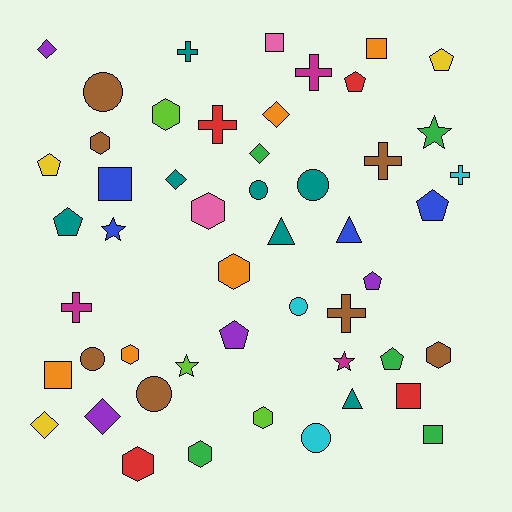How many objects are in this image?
There are 50 objects.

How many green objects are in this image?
There are 5 green objects.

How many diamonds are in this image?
There are 6 diamonds.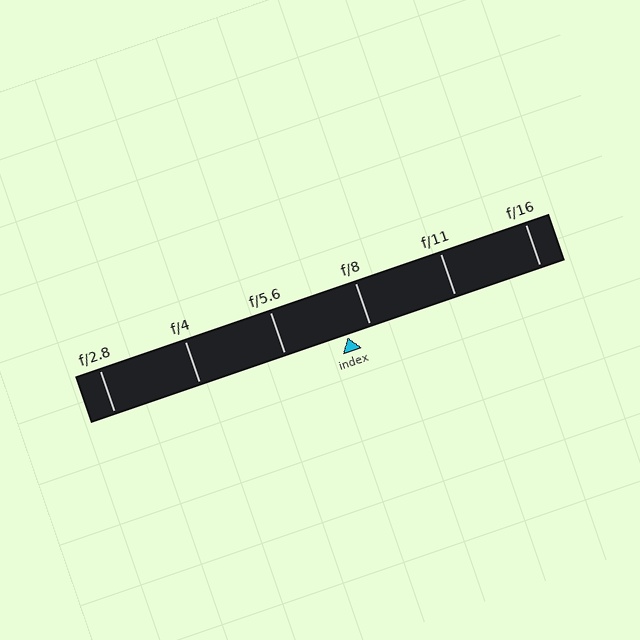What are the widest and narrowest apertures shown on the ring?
The widest aperture shown is f/2.8 and the narrowest is f/16.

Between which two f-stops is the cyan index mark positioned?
The index mark is between f/5.6 and f/8.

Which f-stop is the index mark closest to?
The index mark is closest to f/8.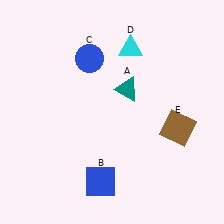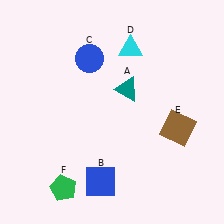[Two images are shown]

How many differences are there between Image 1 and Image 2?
There is 1 difference between the two images.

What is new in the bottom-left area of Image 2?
A green pentagon (F) was added in the bottom-left area of Image 2.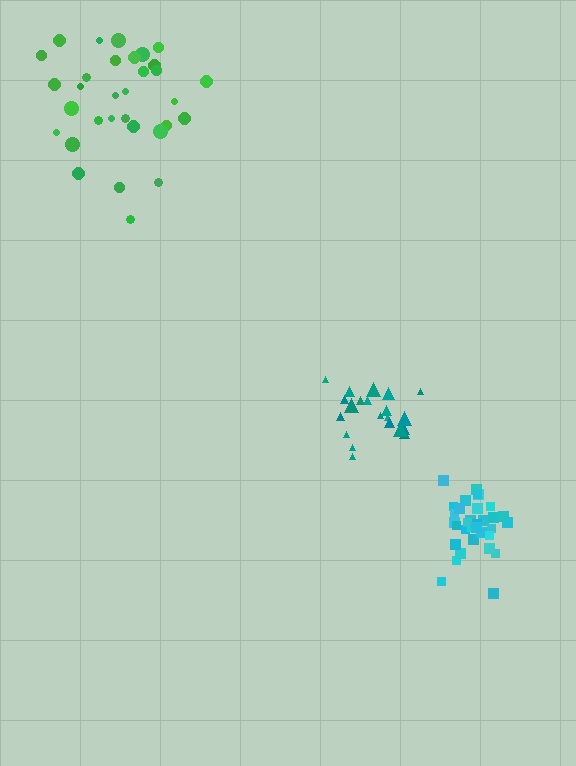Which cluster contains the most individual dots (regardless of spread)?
Cyan (33).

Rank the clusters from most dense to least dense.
cyan, teal, green.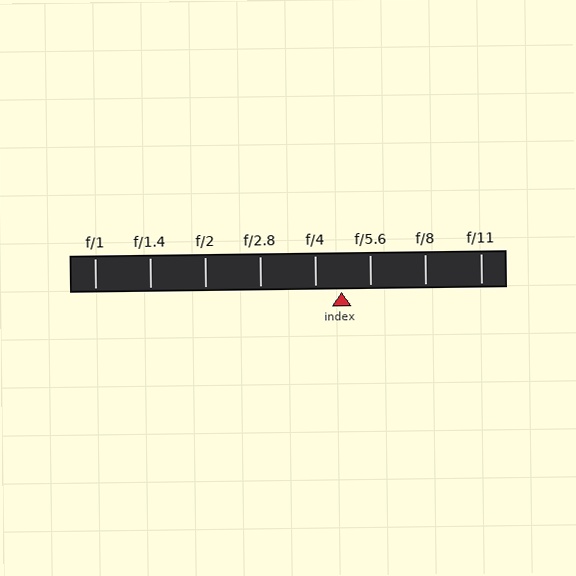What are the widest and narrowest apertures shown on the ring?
The widest aperture shown is f/1 and the narrowest is f/11.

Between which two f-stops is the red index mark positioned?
The index mark is between f/4 and f/5.6.